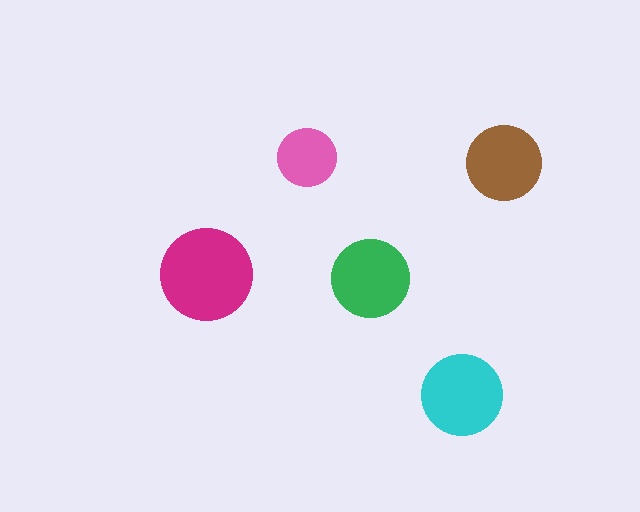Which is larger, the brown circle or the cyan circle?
The cyan one.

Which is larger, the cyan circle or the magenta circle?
The magenta one.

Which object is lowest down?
The cyan circle is bottommost.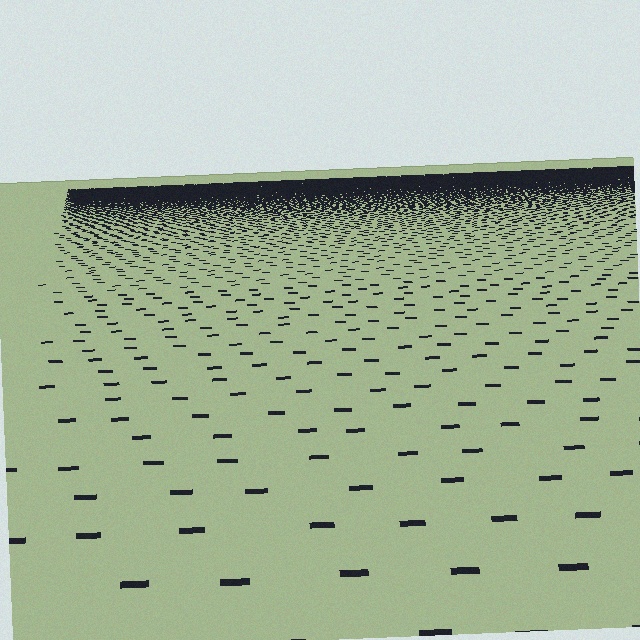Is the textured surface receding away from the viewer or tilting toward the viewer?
The surface is receding away from the viewer. Texture elements get smaller and denser toward the top.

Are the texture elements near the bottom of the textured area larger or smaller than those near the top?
Larger. Near the bottom, elements are closer to the viewer and appear at a bigger on-screen size.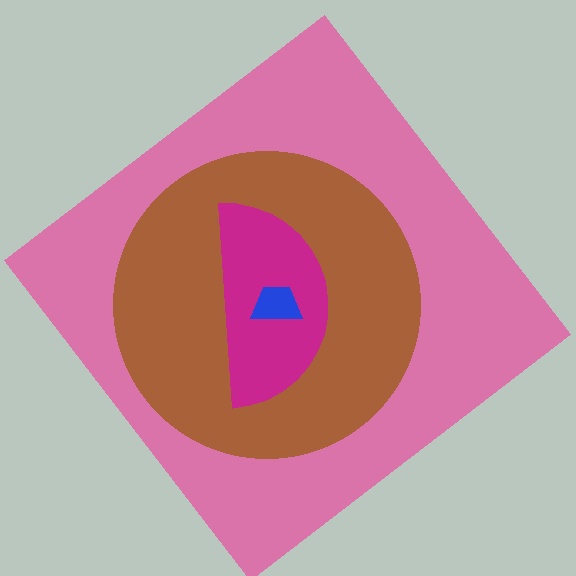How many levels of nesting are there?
4.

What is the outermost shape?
The pink diamond.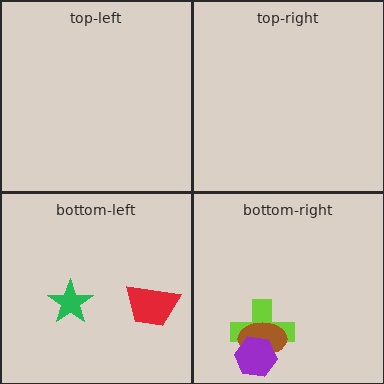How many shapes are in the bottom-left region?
2.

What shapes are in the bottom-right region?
The lime cross, the brown ellipse, the purple hexagon.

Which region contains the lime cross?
The bottom-right region.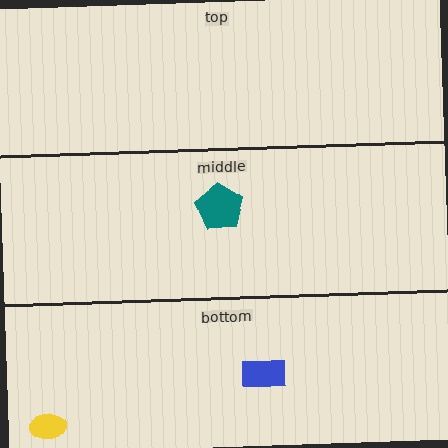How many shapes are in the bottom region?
2.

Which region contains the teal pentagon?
The middle region.